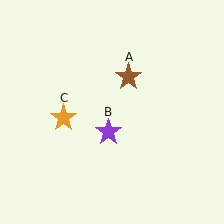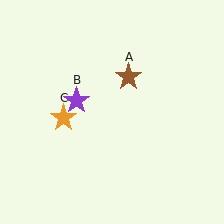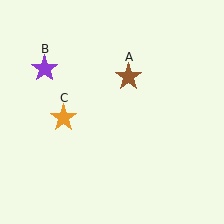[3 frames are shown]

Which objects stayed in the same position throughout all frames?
Brown star (object A) and orange star (object C) remained stationary.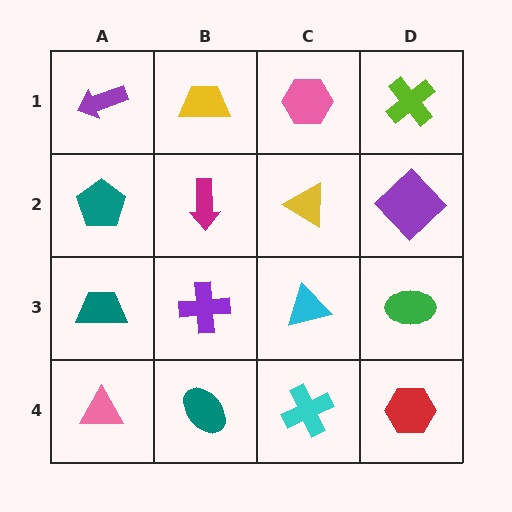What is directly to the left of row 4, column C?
A teal ellipse.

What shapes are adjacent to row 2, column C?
A pink hexagon (row 1, column C), a cyan triangle (row 3, column C), a magenta arrow (row 2, column B), a purple diamond (row 2, column D).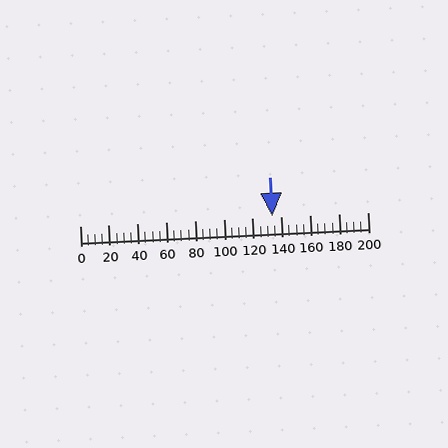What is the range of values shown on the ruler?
The ruler shows values from 0 to 200.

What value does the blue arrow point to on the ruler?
The blue arrow points to approximately 134.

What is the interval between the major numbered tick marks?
The major tick marks are spaced 20 units apart.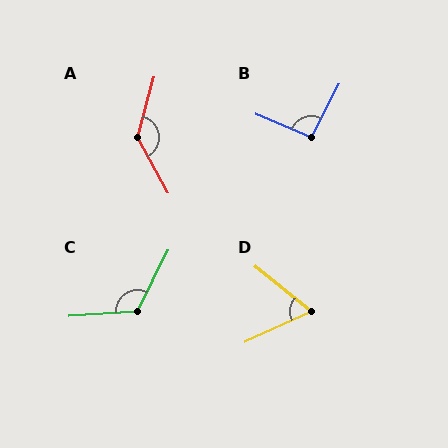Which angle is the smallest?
D, at approximately 63 degrees.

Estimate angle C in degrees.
Approximately 120 degrees.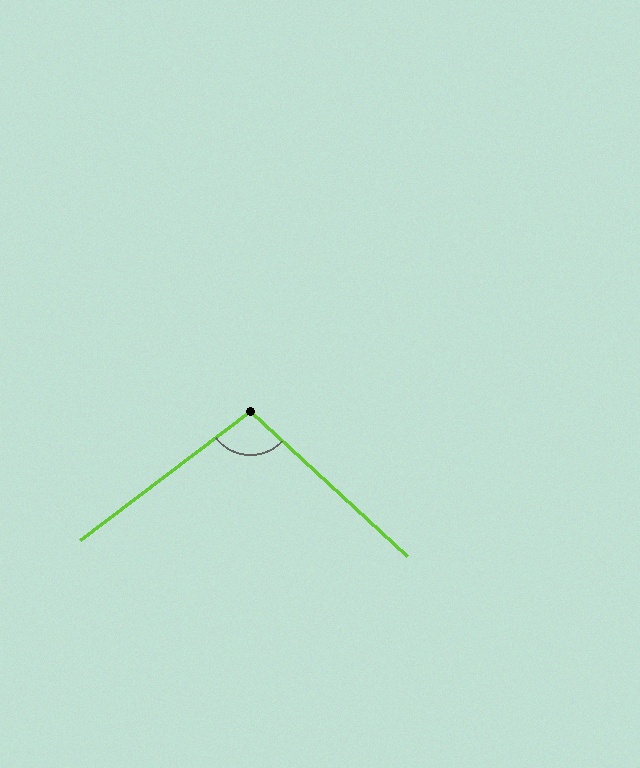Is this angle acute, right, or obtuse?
It is obtuse.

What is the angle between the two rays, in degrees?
Approximately 100 degrees.